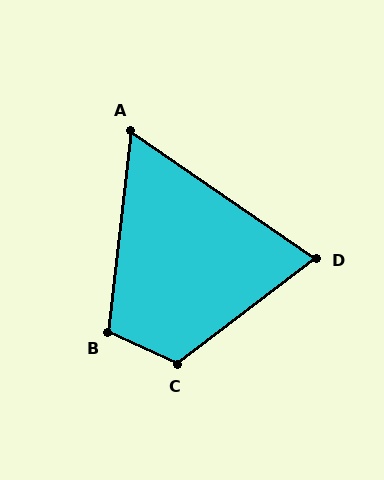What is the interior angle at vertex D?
Approximately 72 degrees (acute).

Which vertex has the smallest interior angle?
A, at approximately 62 degrees.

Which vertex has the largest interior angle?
C, at approximately 118 degrees.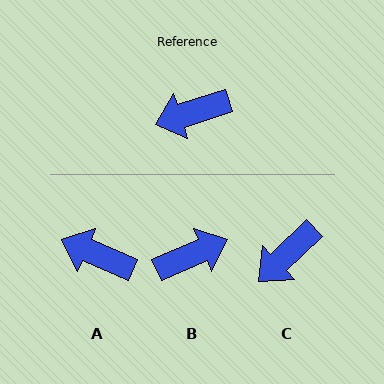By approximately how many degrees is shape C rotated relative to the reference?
Approximately 26 degrees counter-clockwise.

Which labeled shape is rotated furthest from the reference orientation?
B, about 174 degrees away.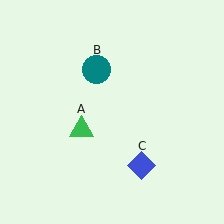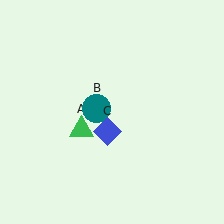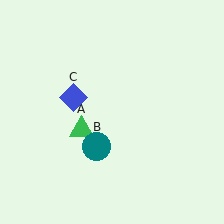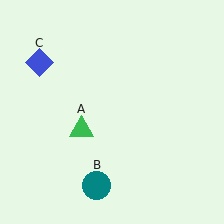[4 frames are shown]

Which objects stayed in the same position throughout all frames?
Green triangle (object A) remained stationary.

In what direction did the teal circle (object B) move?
The teal circle (object B) moved down.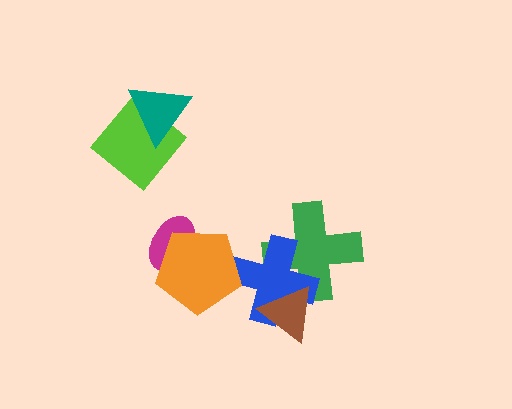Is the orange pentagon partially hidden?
No, no other shape covers it.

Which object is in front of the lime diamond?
The teal triangle is in front of the lime diamond.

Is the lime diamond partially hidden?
Yes, it is partially covered by another shape.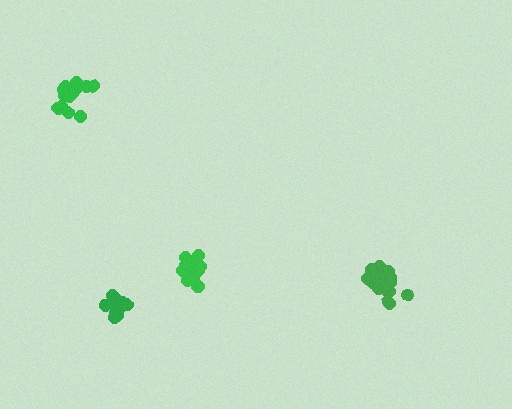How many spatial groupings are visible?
There are 4 spatial groupings.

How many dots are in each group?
Group 1: 15 dots, Group 2: 14 dots, Group 3: 19 dots, Group 4: 17 dots (65 total).